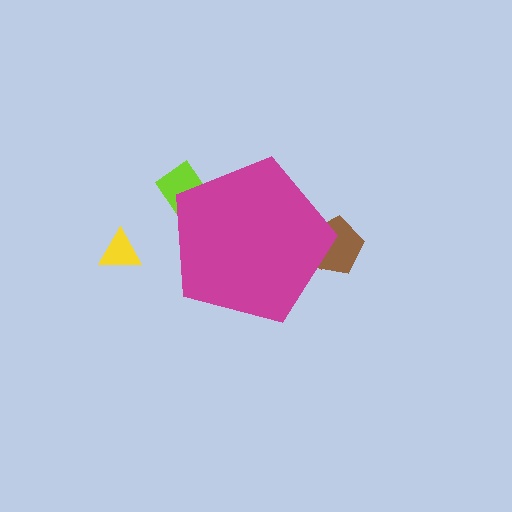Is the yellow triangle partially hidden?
No, the yellow triangle is fully visible.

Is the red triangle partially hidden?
Yes, the red triangle is partially hidden behind the magenta pentagon.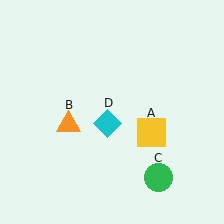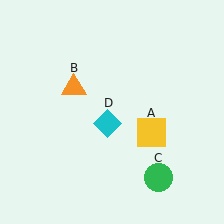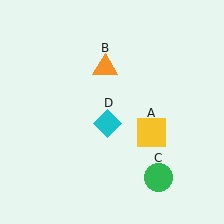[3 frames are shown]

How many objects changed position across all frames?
1 object changed position: orange triangle (object B).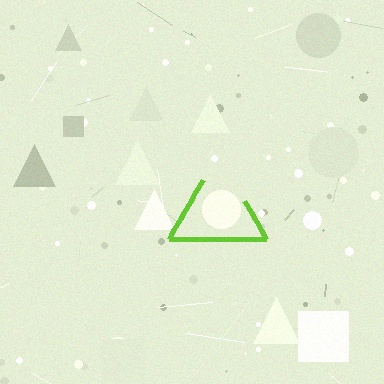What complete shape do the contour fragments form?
The contour fragments form a triangle.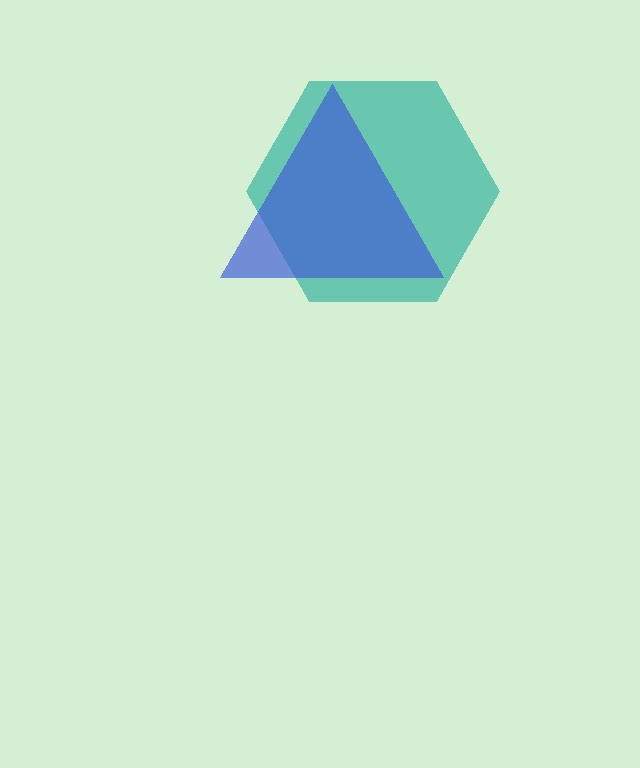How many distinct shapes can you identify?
There are 2 distinct shapes: a teal hexagon, a blue triangle.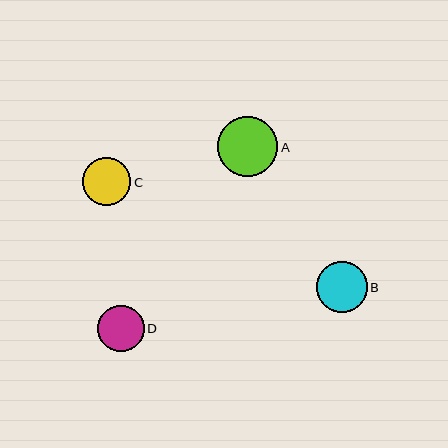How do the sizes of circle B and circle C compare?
Circle B and circle C are approximately the same size.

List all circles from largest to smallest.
From largest to smallest: A, B, C, D.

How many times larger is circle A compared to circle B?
Circle A is approximately 1.2 times the size of circle B.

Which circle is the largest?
Circle A is the largest with a size of approximately 60 pixels.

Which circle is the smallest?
Circle D is the smallest with a size of approximately 46 pixels.